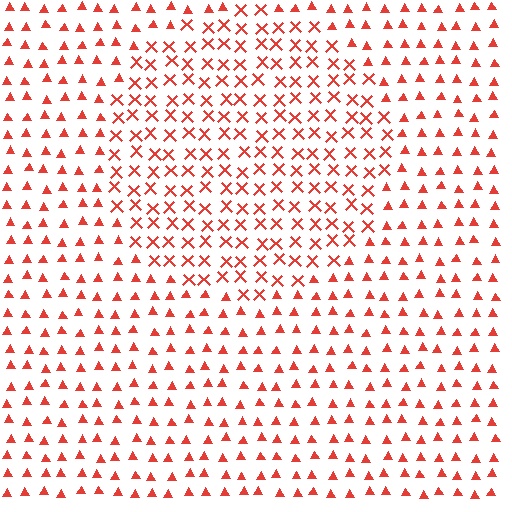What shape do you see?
I see a circle.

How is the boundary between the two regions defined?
The boundary is defined by a change in element shape: X marks inside vs. triangles outside. All elements share the same color and spacing.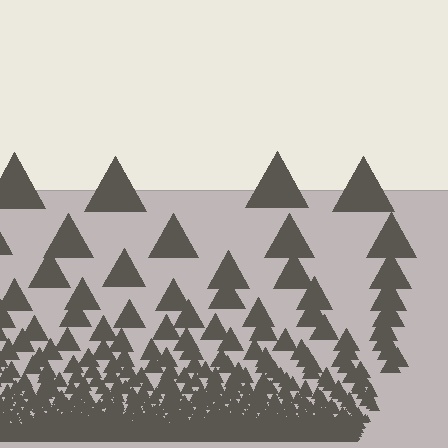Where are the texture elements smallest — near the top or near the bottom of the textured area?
Near the bottom.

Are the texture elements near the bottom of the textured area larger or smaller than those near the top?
Smaller. The gradient is inverted — elements near the bottom are smaller and denser.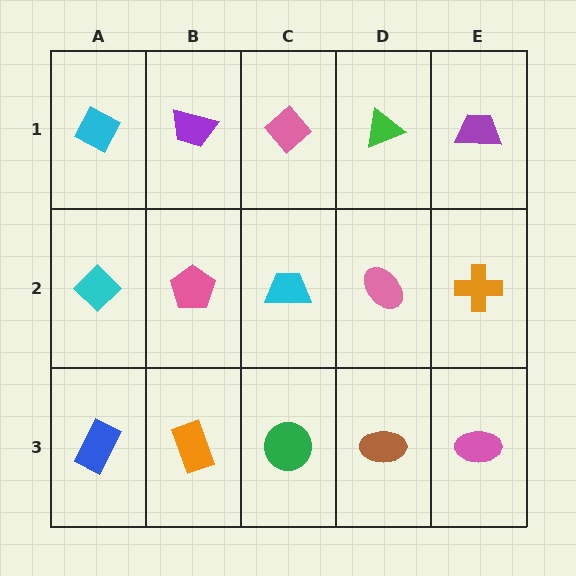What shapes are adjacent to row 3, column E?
An orange cross (row 2, column E), a brown ellipse (row 3, column D).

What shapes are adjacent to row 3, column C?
A cyan trapezoid (row 2, column C), an orange rectangle (row 3, column B), a brown ellipse (row 3, column D).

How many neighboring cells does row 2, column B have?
4.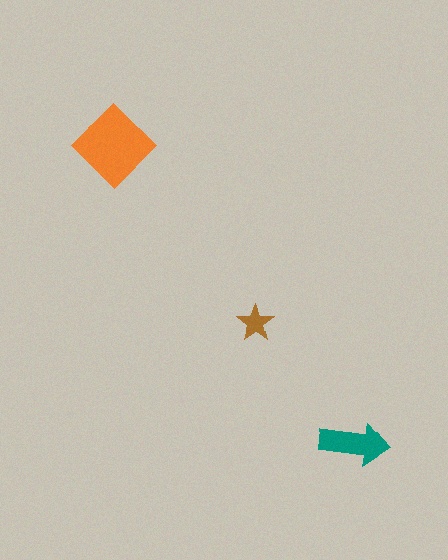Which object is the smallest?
The brown star.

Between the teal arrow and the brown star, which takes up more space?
The teal arrow.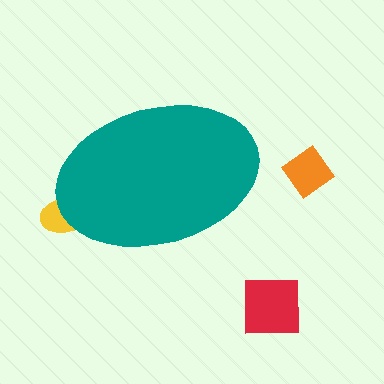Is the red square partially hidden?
No, the red square is fully visible.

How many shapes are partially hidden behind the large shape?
1 shape is partially hidden.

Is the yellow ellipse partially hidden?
Yes, the yellow ellipse is partially hidden behind the teal ellipse.